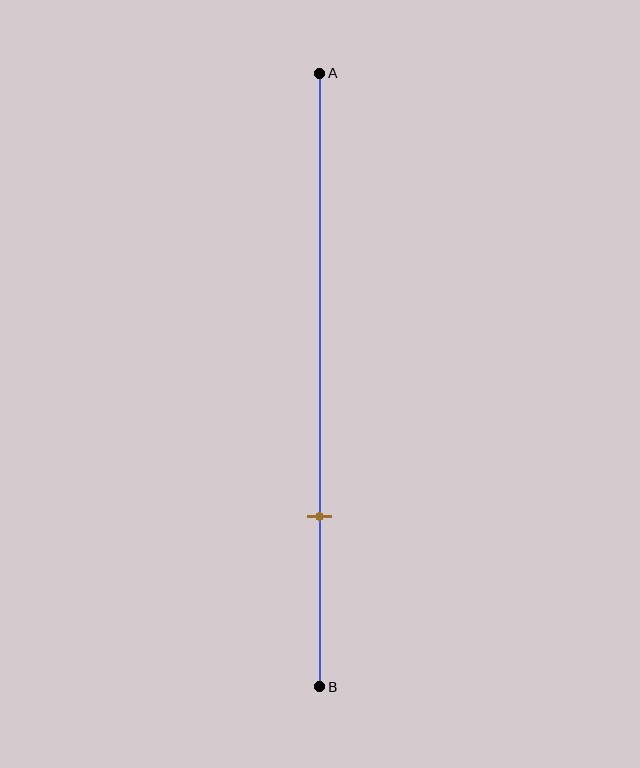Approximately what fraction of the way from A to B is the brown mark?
The brown mark is approximately 70% of the way from A to B.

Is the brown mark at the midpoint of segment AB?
No, the mark is at about 70% from A, not at the 50% midpoint.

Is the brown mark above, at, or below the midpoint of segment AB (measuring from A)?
The brown mark is below the midpoint of segment AB.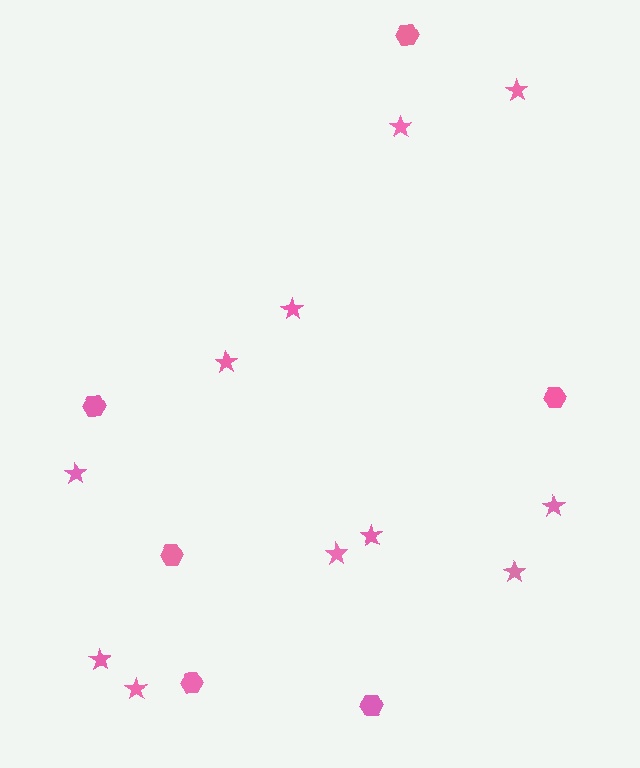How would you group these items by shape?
There are 2 groups: one group of stars (11) and one group of hexagons (6).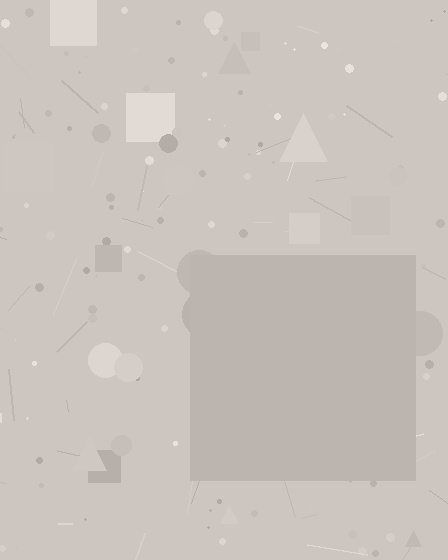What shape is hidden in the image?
A square is hidden in the image.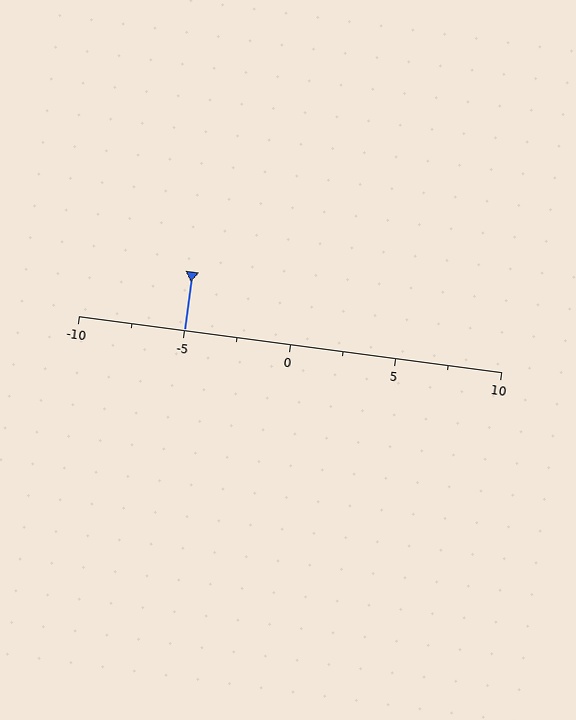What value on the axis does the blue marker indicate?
The marker indicates approximately -5.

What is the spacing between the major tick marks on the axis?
The major ticks are spaced 5 apart.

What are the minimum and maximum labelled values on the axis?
The axis runs from -10 to 10.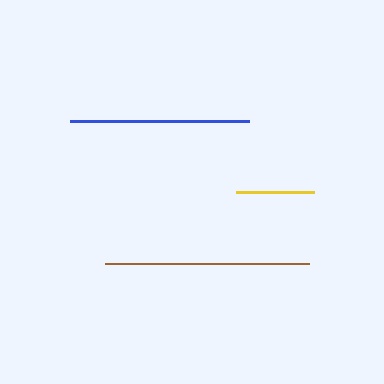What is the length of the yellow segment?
The yellow segment is approximately 77 pixels long.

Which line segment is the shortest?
The yellow line is the shortest at approximately 77 pixels.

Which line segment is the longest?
The brown line is the longest at approximately 204 pixels.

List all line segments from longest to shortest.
From longest to shortest: brown, blue, yellow.